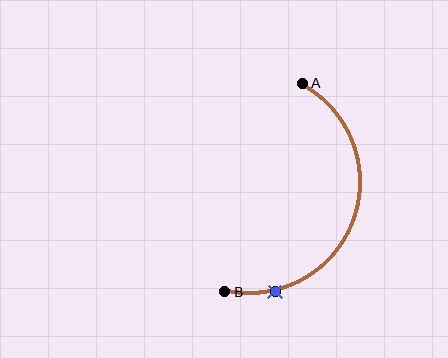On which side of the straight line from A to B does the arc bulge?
The arc bulges to the right of the straight line connecting A and B.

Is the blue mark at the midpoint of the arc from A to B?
No. The blue mark lies on the arc but is closer to endpoint B. The arc midpoint would be at the point on the curve equidistant along the arc from both A and B.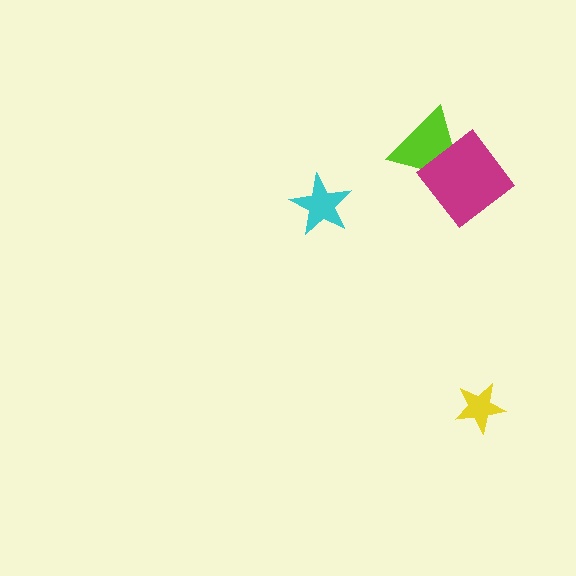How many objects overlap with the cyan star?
0 objects overlap with the cyan star.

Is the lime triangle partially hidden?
Yes, it is partially covered by another shape.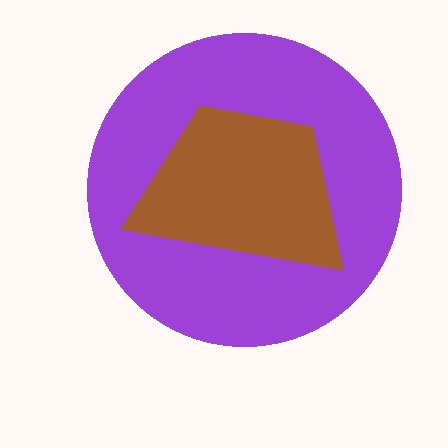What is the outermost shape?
The purple circle.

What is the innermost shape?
The brown trapezoid.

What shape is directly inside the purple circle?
The brown trapezoid.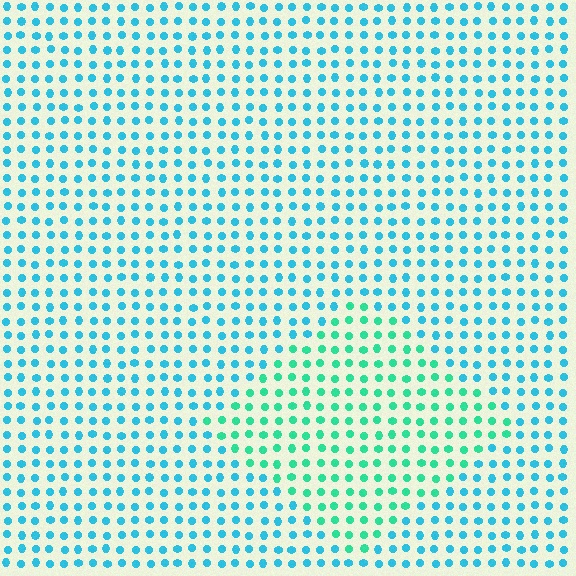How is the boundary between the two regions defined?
The boundary is defined purely by a slight shift in hue (about 35 degrees). Spacing, size, and orientation are identical on both sides.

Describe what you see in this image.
The image is filled with small cyan elements in a uniform arrangement. A diamond-shaped region is visible where the elements are tinted to a slightly different hue, forming a subtle color boundary.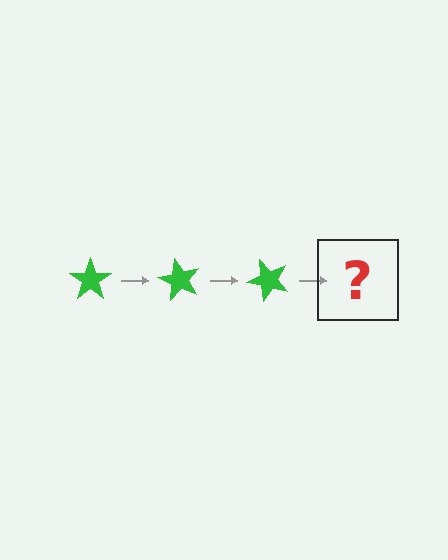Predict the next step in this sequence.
The next step is a green star rotated 180 degrees.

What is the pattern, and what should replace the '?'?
The pattern is that the star rotates 60 degrees each step. The '?' should be a green star rotated 180 degrees.